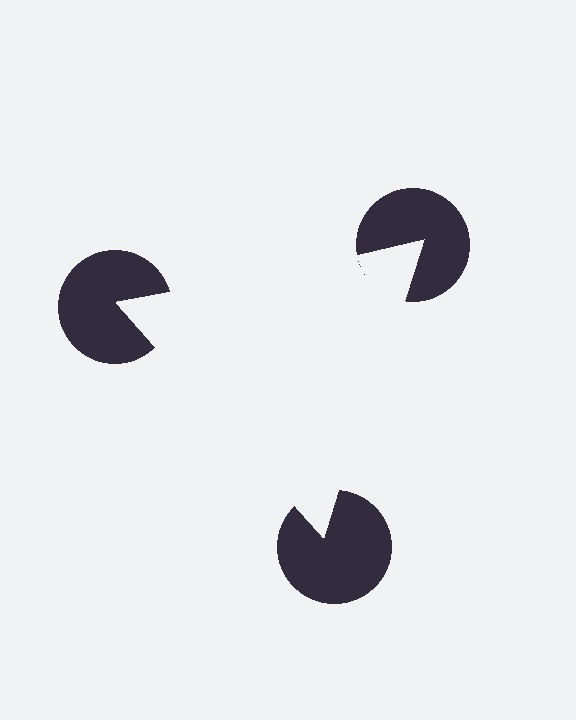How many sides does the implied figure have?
3 sides.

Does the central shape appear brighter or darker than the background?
It typically appears slightly brighter than the background, even though no actual brightness change is drawn.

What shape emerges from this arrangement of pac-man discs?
An illusory triangle — its edges are inferred from the aligned wedge cuts in the pac-man discs, not physically drawn.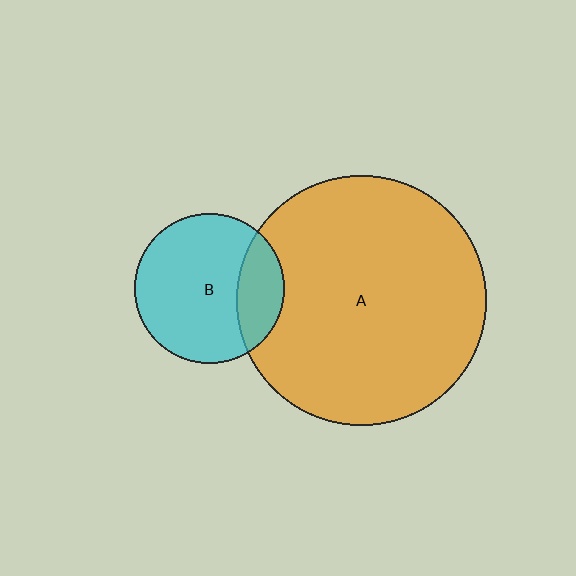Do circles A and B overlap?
Yes.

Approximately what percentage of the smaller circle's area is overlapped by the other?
Approximately 25%.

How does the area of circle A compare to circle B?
Approximately 2.8 times.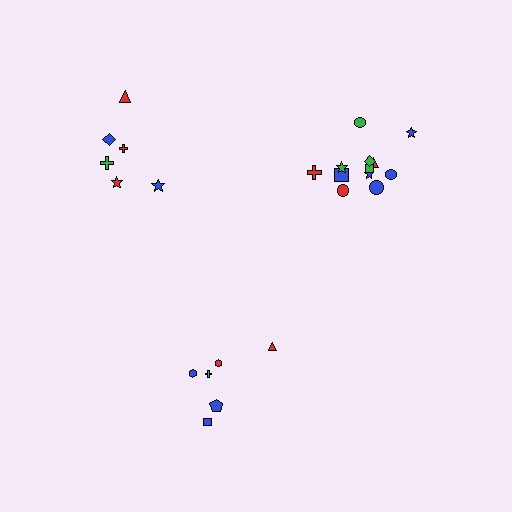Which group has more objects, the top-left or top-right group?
The top-right group.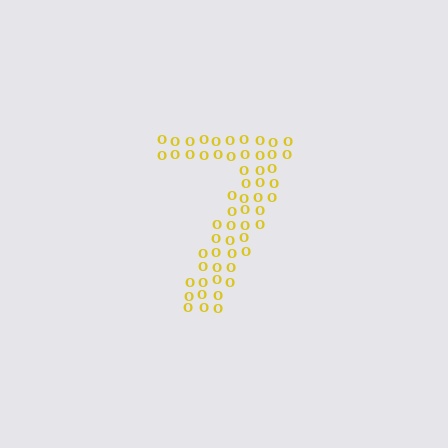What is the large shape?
The large shape is the digit 7.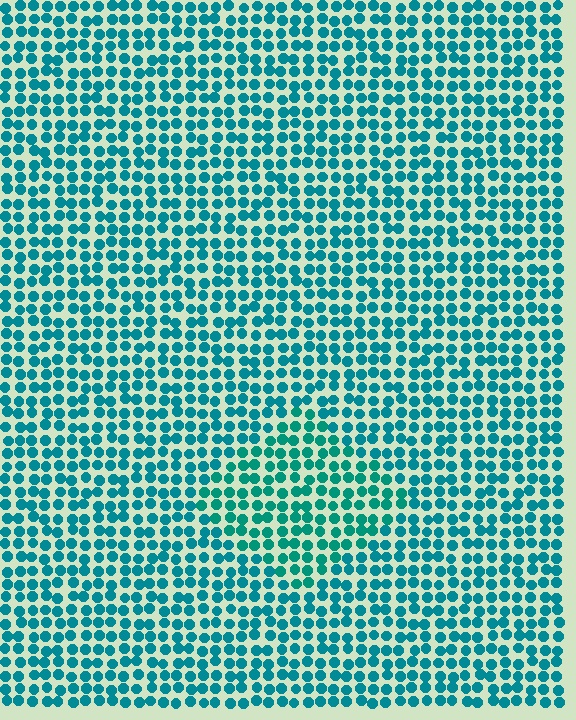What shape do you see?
I see a diamond.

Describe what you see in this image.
The image is filled with small teal elements in a uniform arrangement. A diamond-shaped region is visible where the elements are tinted to a slightly different hue, forming a subtle color boundary.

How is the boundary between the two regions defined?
The boundary is defined purely by a slight shift in hue (about 15 degrees). Spacing, size, and orientation are identical on both sides.